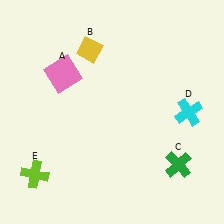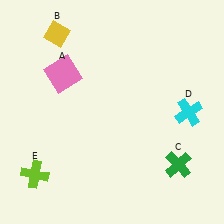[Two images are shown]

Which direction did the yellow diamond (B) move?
The yellow diamond (B) moved left.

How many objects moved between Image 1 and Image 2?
1 object moved between the two images.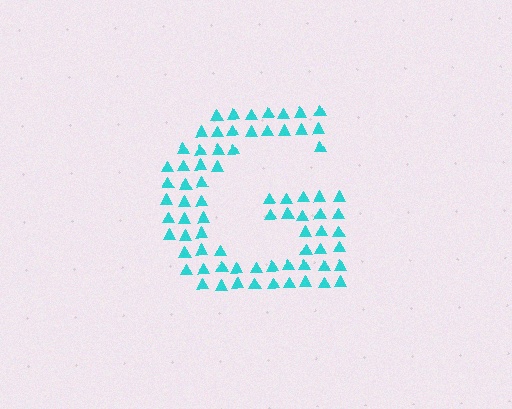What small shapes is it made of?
It is made of small triangles.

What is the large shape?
The large shape is the letter G.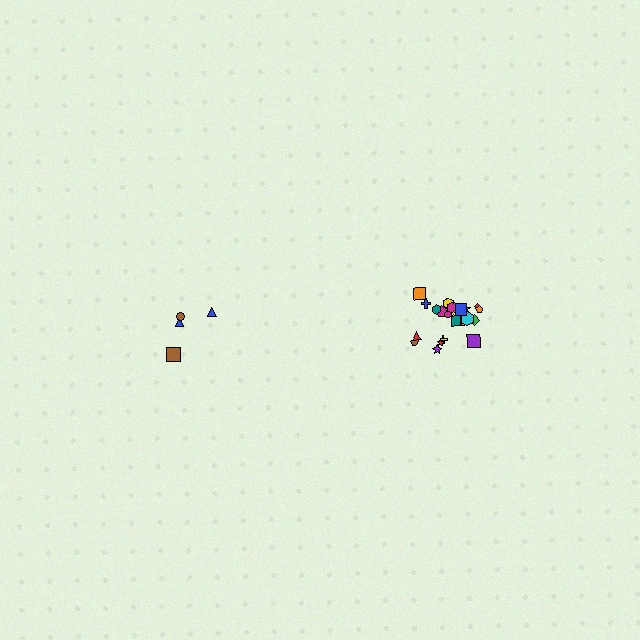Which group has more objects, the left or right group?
The right group.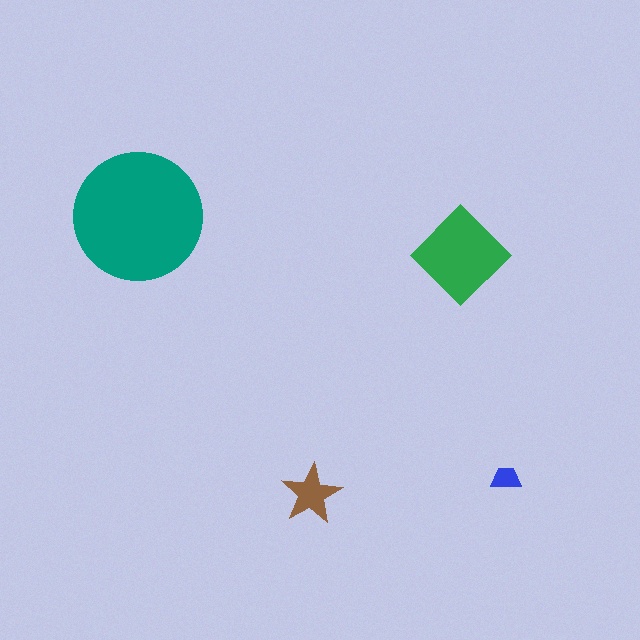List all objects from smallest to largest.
The blue trapezoid, the brown star, the green diamond, the teal circle.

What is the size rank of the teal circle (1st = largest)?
1st.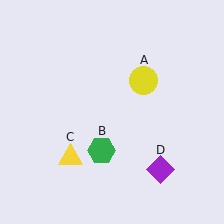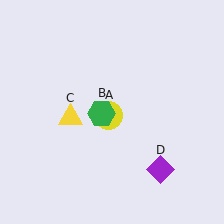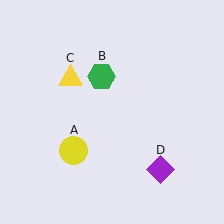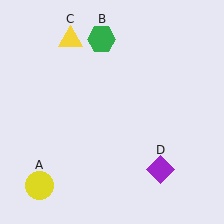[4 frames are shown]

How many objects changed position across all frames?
3 objects changed position: yellow circle (object A), green hexagon (object B), yellow triangle (object C).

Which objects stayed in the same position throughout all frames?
Purple diamond (object D) remained stationary.